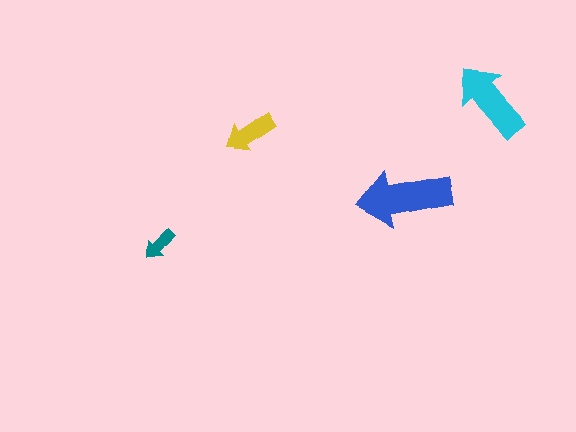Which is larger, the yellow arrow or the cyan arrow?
The cyan one.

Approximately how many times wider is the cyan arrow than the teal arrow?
About 2.5 times wider.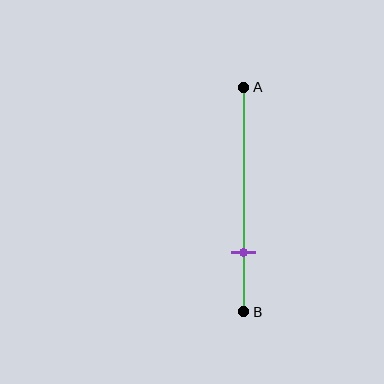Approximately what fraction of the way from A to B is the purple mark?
The purple mark is approximately 75% of the way from A to B.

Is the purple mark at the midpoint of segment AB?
No, the mark is at about 75% from A, not at the 50% midpoint.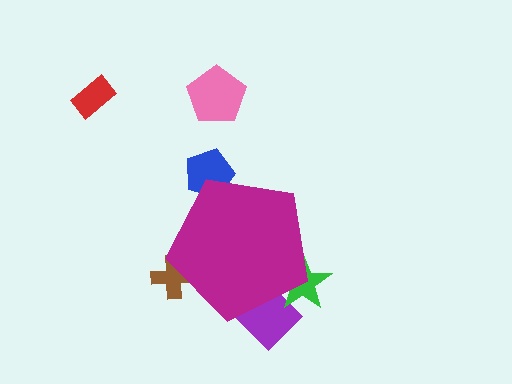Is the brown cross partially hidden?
Yes, the brown cross is partially hidden behind the magenta pentagon.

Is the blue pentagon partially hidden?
Yes, the blue pentagon is partially hidden behind the magenta pentagon.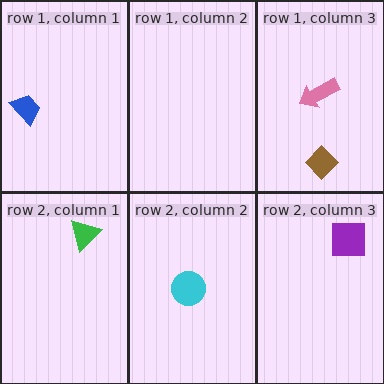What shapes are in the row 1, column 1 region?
The blue trapezoid.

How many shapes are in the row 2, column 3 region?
1.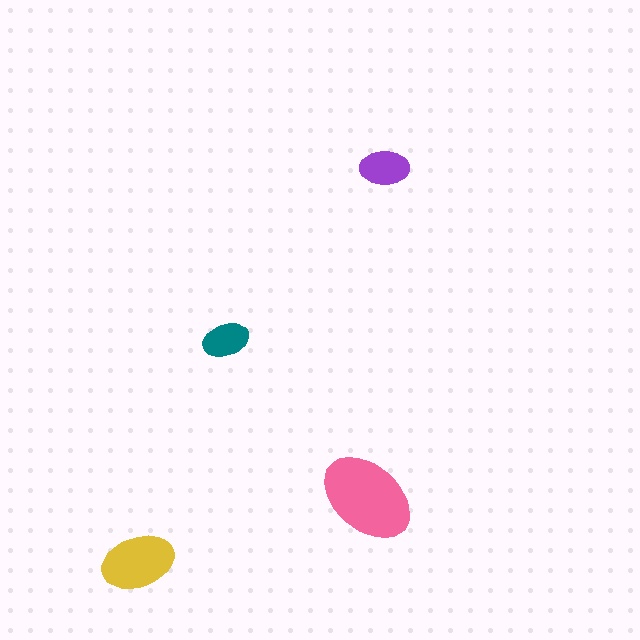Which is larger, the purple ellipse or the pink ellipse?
The pink one.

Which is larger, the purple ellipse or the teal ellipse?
The purple one.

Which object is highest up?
The purple ellipse is topmost.